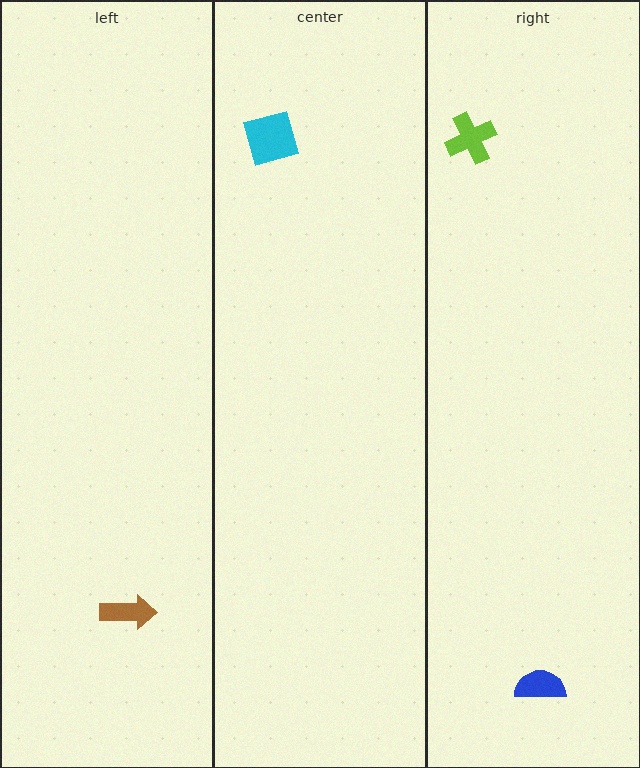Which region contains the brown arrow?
The left region.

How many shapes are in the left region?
1.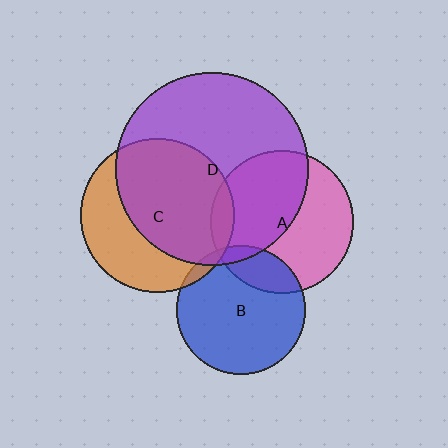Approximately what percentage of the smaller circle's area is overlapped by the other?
Approximately 50%.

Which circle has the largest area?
Circle D (purple).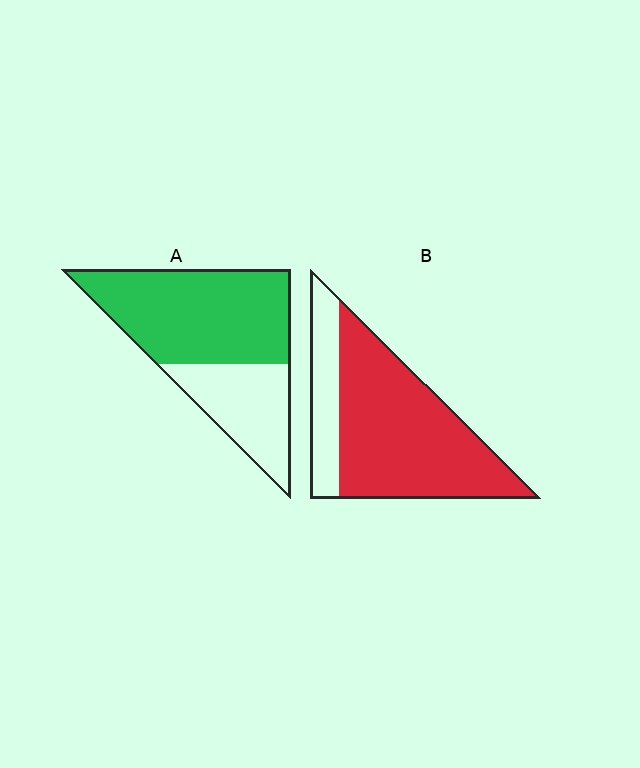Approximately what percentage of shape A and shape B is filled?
A is approximately 65% and B is approximately 75%.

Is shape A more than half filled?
Yes.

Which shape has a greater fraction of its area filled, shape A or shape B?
Shape B.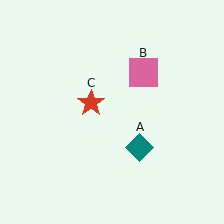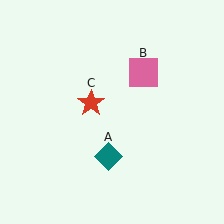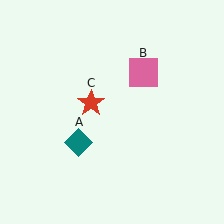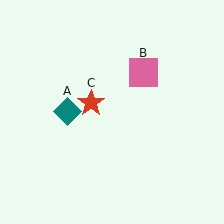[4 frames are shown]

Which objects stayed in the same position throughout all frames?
Pink square (object B) and red star (object C) remained stationary.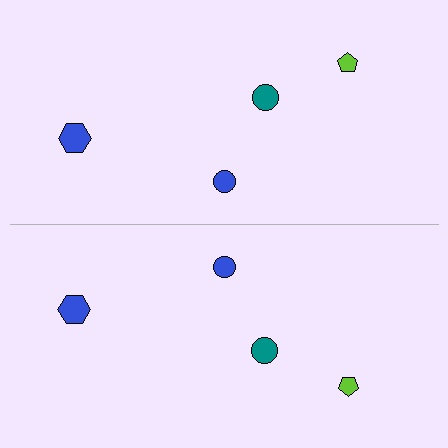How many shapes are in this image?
There are 8 shapes in this image.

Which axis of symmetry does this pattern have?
The pattern has a horizontal axis of symmetry running through the center of the image.